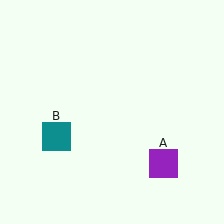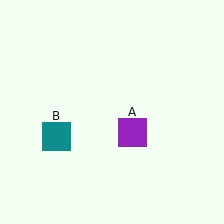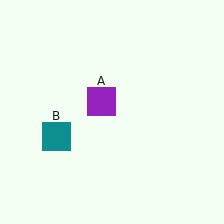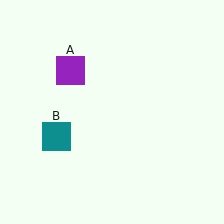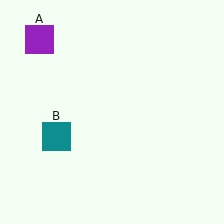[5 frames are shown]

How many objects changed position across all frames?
1 object changed position: purple square (object A).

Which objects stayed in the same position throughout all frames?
Teal square (object B) remained stationary.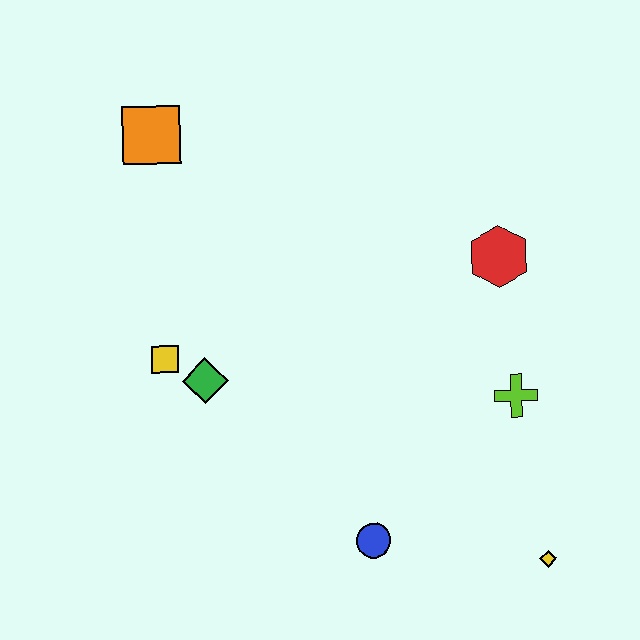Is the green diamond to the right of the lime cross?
No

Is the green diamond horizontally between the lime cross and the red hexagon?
No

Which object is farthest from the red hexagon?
The orange square is farthest from the red hexagon.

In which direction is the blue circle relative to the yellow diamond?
The blue circle is to the left of the yellow diamond.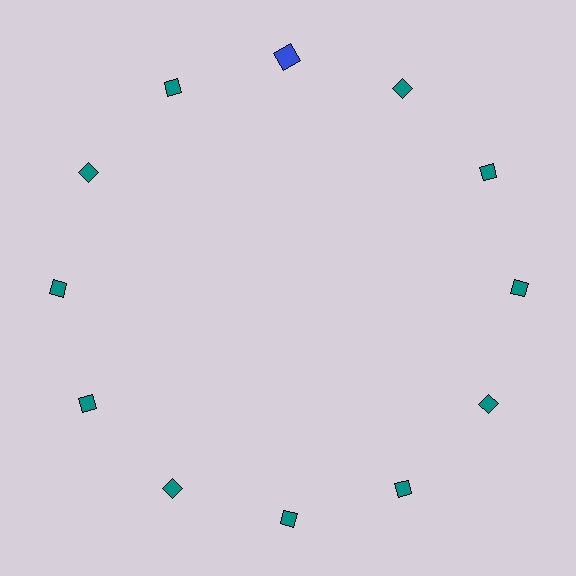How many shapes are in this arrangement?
There are 12 shapes arranged in a ring pattern.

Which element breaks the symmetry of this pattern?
The blue square at roughly the 12 o'clock position breaks the symmetry. All other shapes are teal diamonds.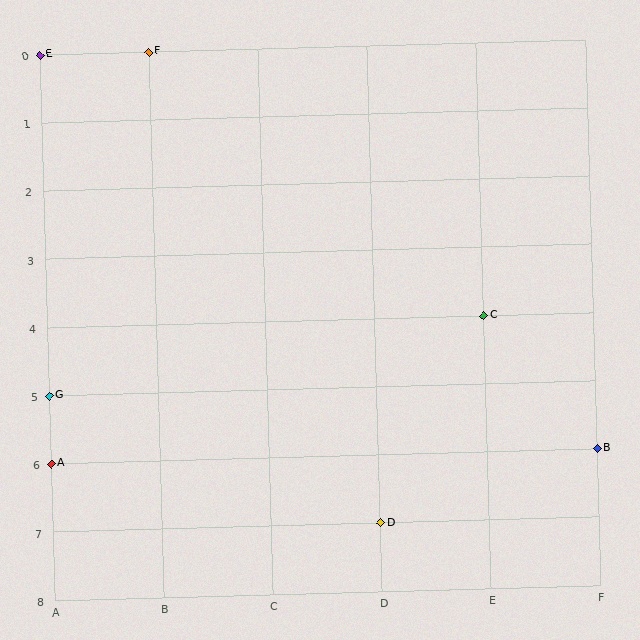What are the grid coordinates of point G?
Point G is at grid coordinates (A, 5).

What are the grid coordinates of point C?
Point C is at grid coordinates (E, 4).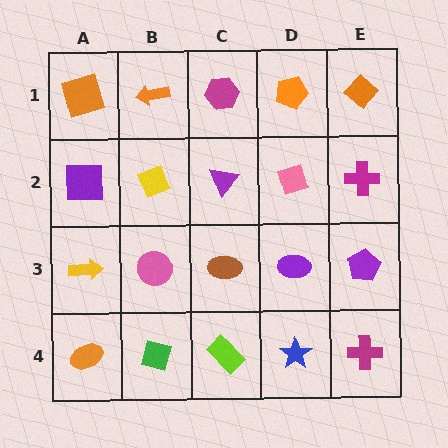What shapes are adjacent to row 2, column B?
An orange arrow (row 1, column B), a pink circle (row 3, column B), a purple square (row 2, column A), a purple triangle (row 2, column C).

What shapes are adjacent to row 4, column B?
A pink circle (row 3, column B), an orange ellipse (row 4, column A), a lime rectangle (row 4, column C).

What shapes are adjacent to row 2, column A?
An orange square (row 1, column A), a yellow arrow (row 3, column A), a yellow diamond (row 2, column B).